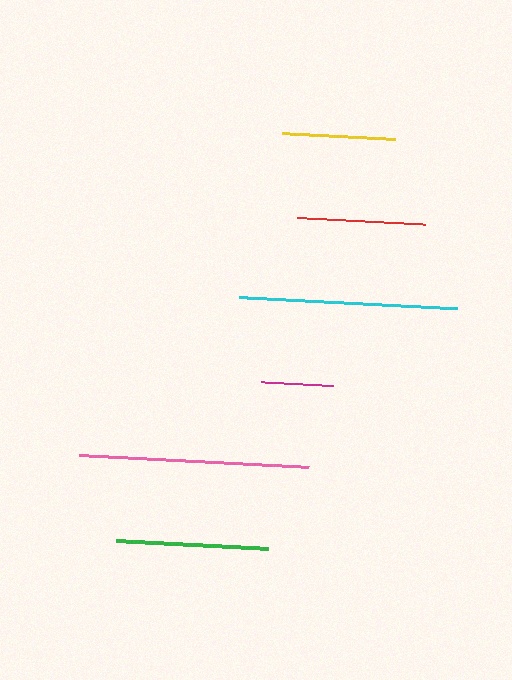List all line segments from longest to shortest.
From longest to shortest: pink, cyan, green, red, yellow, magenta.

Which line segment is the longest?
The pink line is the longest at approximately 231 pixels.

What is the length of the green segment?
The green segment is approximately 152 pixels long.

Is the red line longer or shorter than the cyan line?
The cyan line is longer than the red line.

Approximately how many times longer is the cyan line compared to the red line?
The cyan line is approximately 1.7 times the length of the red line.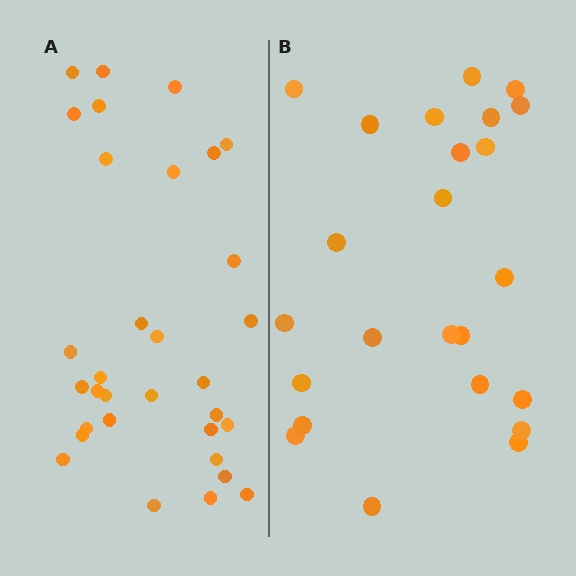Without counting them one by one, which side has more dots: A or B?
Region A (the left region) has more dots.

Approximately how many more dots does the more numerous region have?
Region A has roughly 8 or so more dots than region B.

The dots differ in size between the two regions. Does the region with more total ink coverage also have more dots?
No. Region B has more total ink coverage because its dots are larger, but region A actually contains more individual dots. Total area can be misleading — the number of items is what matters here.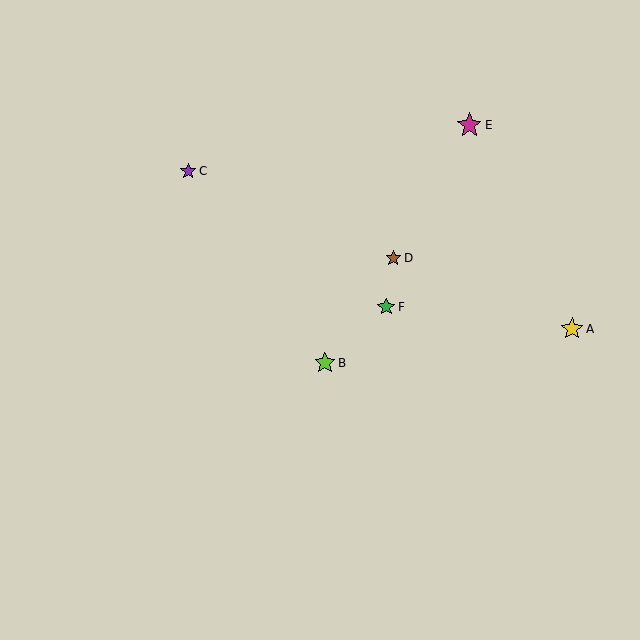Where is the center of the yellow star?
The center of the yellow star is at (572, 329).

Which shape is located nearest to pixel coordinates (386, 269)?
The brown star (labeled D) at (393, 258) is nearest to that location.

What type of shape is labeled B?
Shape B is a lime star.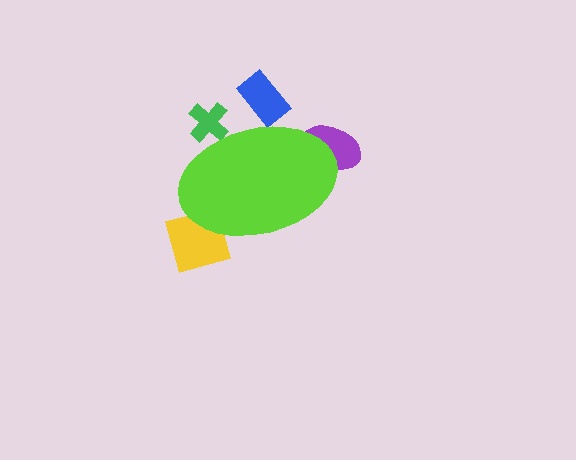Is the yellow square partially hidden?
Yes, the yellow square is partially hidden behind the lime ellipse.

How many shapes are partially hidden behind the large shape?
4 shapes are partially hidden.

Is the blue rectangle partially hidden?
Yes, the blue rectangle is partially hidden behind the lime ellipse.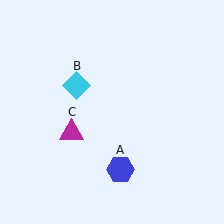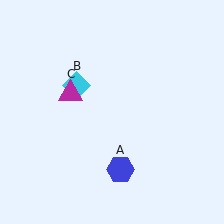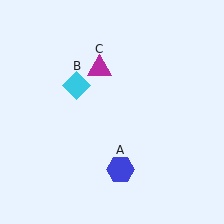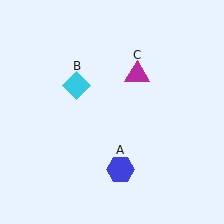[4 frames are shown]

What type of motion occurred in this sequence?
The magenta triangle (object C) rotated clockwise around the center of the scene.